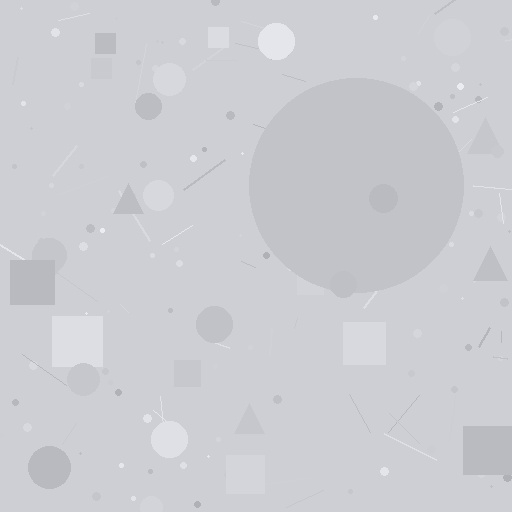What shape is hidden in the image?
A circle is hidden in the image.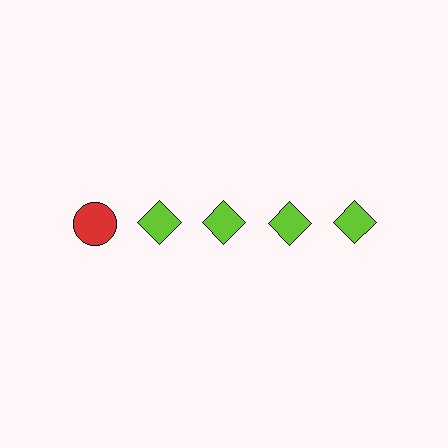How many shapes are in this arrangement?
There are 5 shapes arranged in a grid pattern.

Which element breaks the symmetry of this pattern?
The red circle in the top row, leftmost column breaks the symmetry. All other shapes are lime diamonds.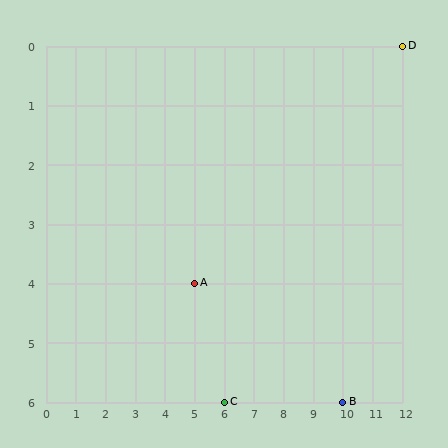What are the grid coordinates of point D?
Point D is at grid coordinates (12, 0).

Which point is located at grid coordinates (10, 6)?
Point B is at (10, 6).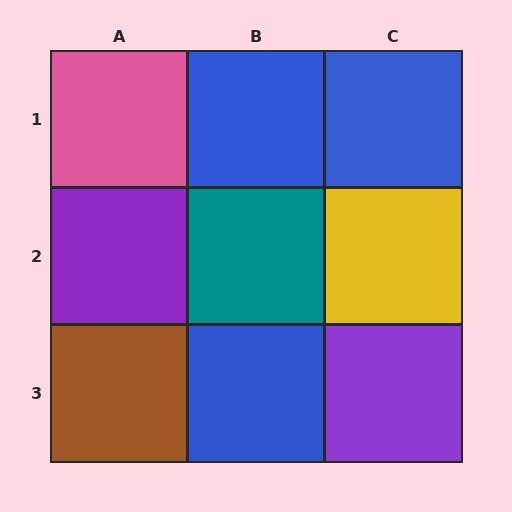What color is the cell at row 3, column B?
Blue.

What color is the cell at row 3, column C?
Purple.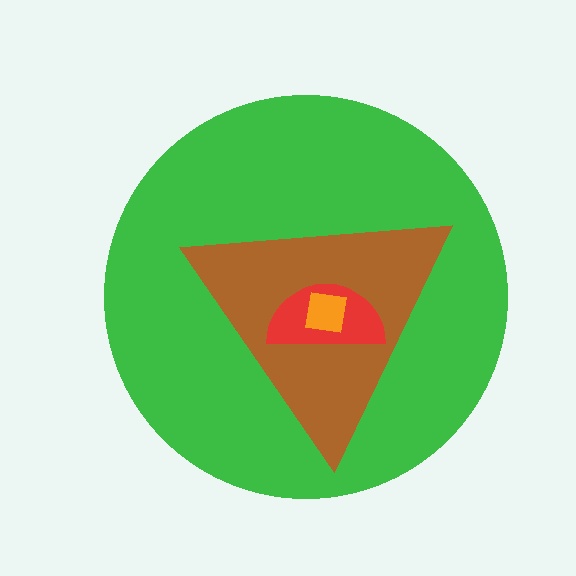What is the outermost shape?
The green circle.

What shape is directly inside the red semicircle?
The orange square.